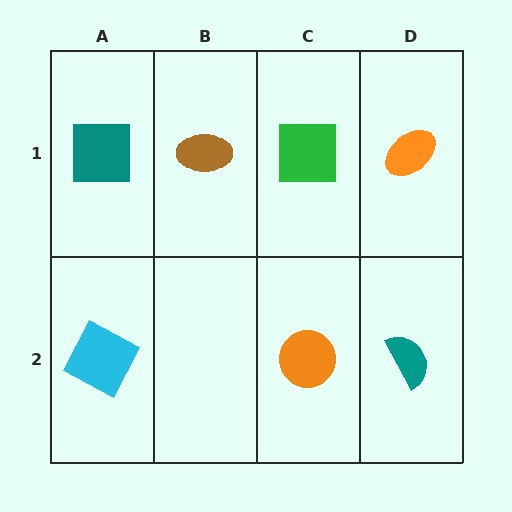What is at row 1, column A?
A teal square.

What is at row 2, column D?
A teal semicircle.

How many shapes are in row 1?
4 shapes.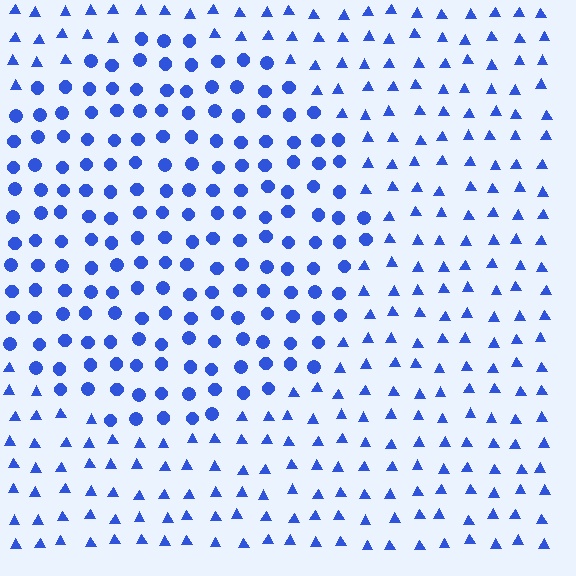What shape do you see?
I see a circle.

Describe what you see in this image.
The image is filled with small blue elements arranged in a uniform grid. A circle-shaped region contains circles, while the surrounding area contains triangles. The boundary is defined purely by the change in element shape.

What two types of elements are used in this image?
The image uses circles inside the circle region and triangles outside it.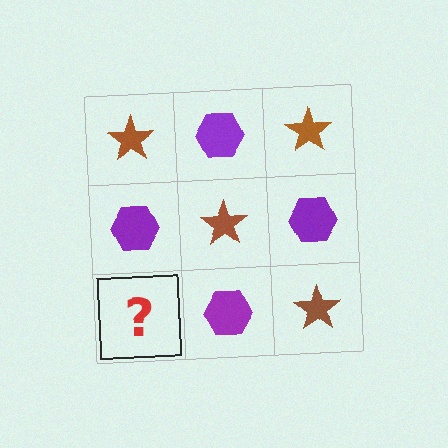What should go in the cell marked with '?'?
The missing cell should contain a brown star.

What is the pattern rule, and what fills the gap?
The rule is that it alternates brown star and purple hexagon in a checkerboard pattern. The gap should be filled with a brown star.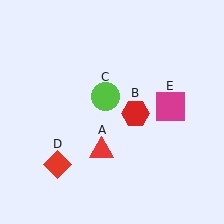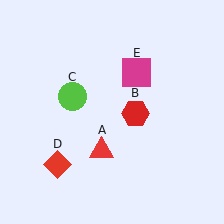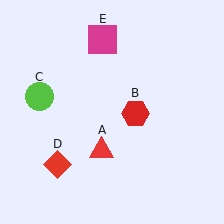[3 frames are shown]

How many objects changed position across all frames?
2 objects changed position: lime circle (object C), magenta square (object E).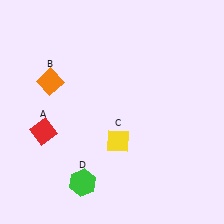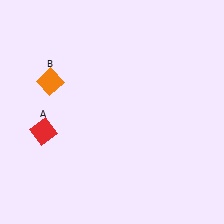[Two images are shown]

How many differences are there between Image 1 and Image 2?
There are 2 differences between the two images.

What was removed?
The yellow diamond (C), the green hexagon (D) were removed in Image 2.